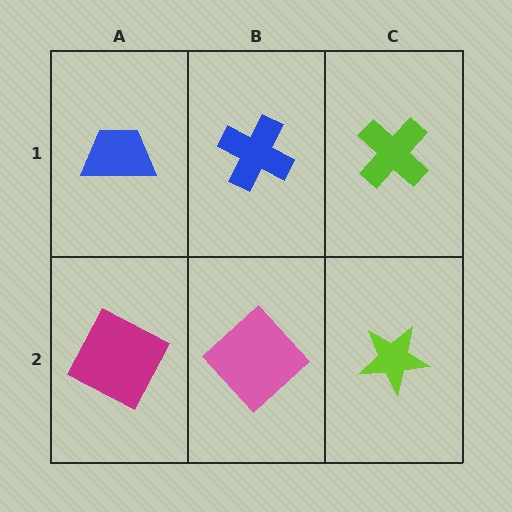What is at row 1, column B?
A blue cross.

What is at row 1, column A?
A blue trapezoid.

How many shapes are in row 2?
3 shapes.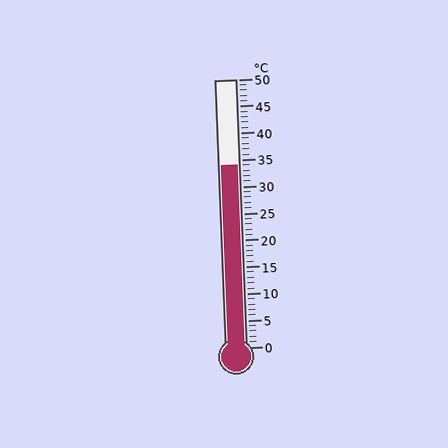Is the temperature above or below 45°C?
The temperature is below 45°C.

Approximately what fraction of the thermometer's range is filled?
The thermometer is filled to approximately 70% of its range.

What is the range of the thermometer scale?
The thermometer scale ranges from 0°C to 50°C.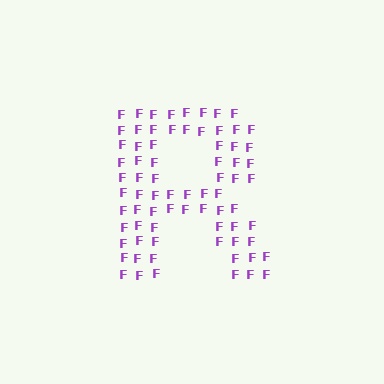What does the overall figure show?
The overall figure shows the letter R.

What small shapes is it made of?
It is made of small letter F's.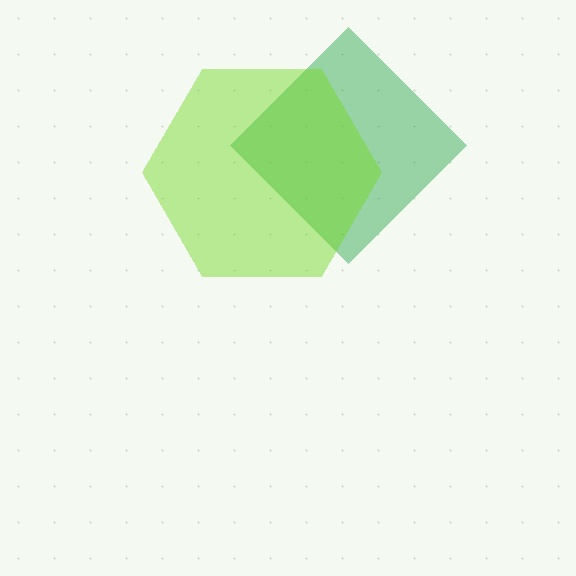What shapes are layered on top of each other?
The layered shapes are: a green diamond, a lime hexagon.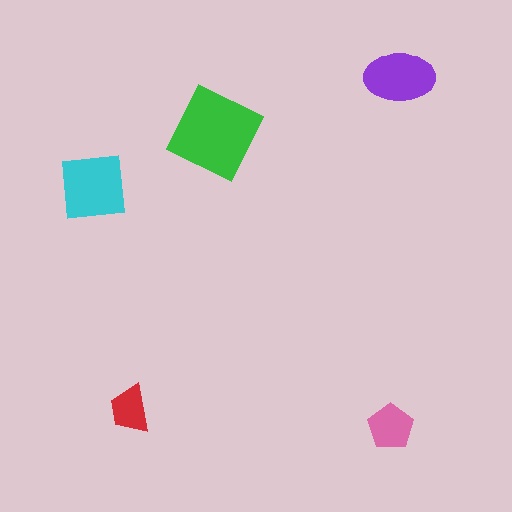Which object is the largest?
The green square.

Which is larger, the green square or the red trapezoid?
The green square.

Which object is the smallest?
The red trapezoid.